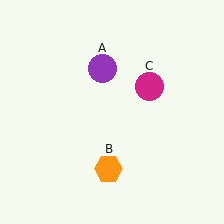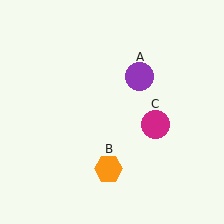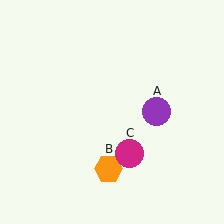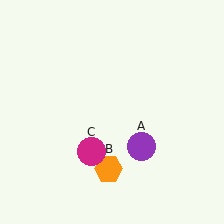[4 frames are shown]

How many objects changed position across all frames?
2 objects changed position: purple circle (object A), magenta circle (object C).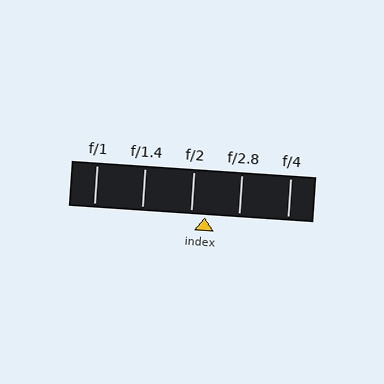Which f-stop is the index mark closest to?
The index mark is closest to f/2.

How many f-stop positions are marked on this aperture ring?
There are 5 f-stop positions marked.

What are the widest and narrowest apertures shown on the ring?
The widest aperture shown is f/1 and the narrowest is f/4.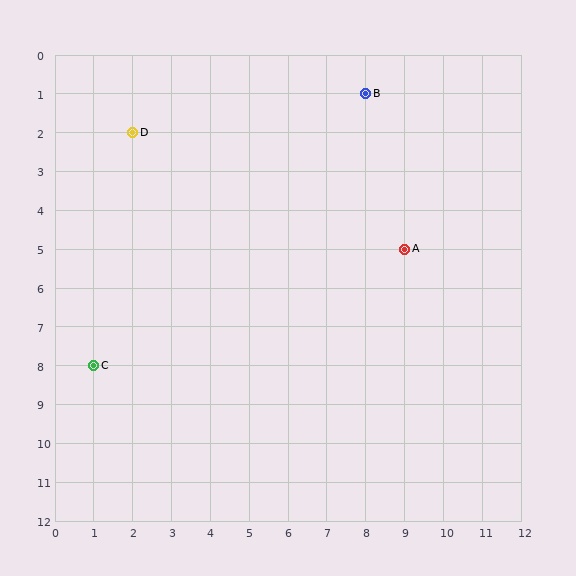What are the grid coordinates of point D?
Point D is at grid coordinates (2, 2).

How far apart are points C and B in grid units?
Points C and B are 7 columns and 7 rows apart (about 9.9 grid units diagonally).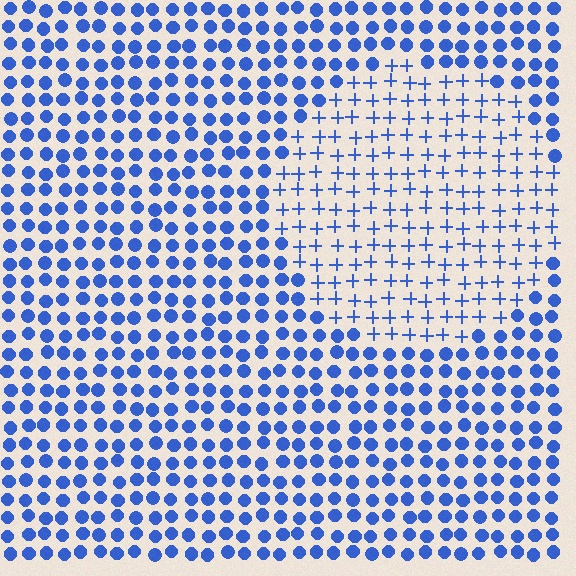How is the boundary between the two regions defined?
The boundary is defined by a change in element shape: plus signs inside vs. circles outside. All elements share the same color and spacing.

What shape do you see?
I see a circle.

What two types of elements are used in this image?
The image uses plus signs inside the circle region and circles outside it.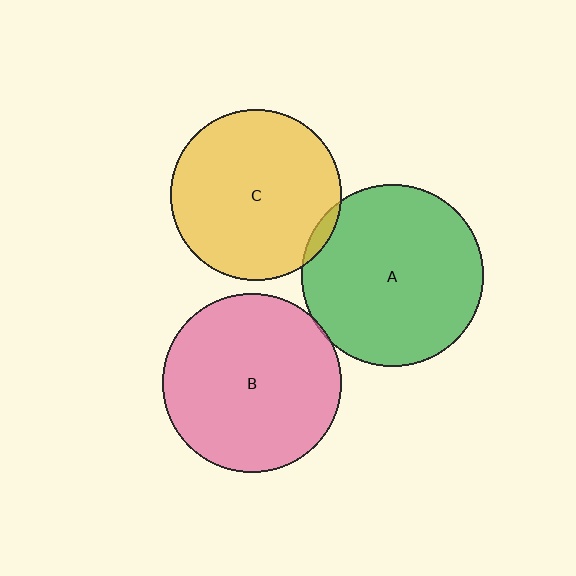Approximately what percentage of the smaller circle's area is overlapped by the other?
Approximately 5%.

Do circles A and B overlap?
Yes.